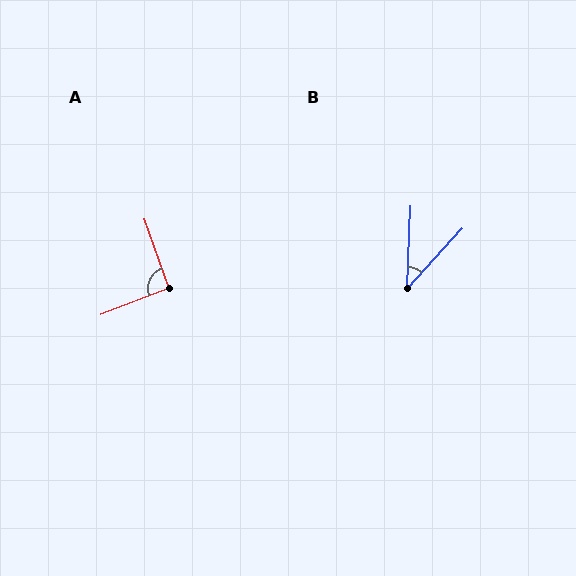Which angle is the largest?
A, at approximately 91 degrees.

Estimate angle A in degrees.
Approximately 91 degrees.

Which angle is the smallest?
B, at approximately 40 degrees.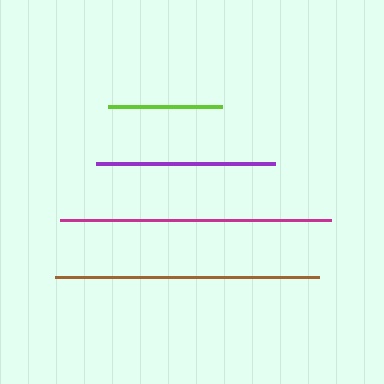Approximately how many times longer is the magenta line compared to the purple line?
The magenta line is approximately 1.5 times the length of the purple line.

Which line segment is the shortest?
The lime line is the shortest at approximately 114 pixels.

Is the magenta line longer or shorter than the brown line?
The magenta line is longer than the brown line.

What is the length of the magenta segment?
The magenta segment is approximately 271 pixels long.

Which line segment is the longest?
The magenta line is the longest at approximately 271 pixels.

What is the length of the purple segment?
The purple segment is approximately 178 pixels long.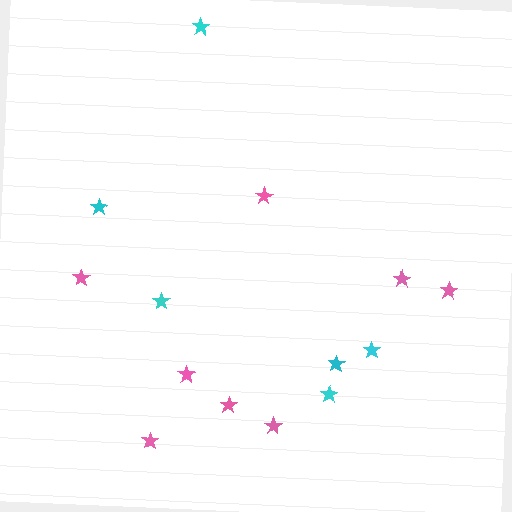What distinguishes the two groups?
There are 2 groups: one group of cyan stars (6) and one group of pink stars (8).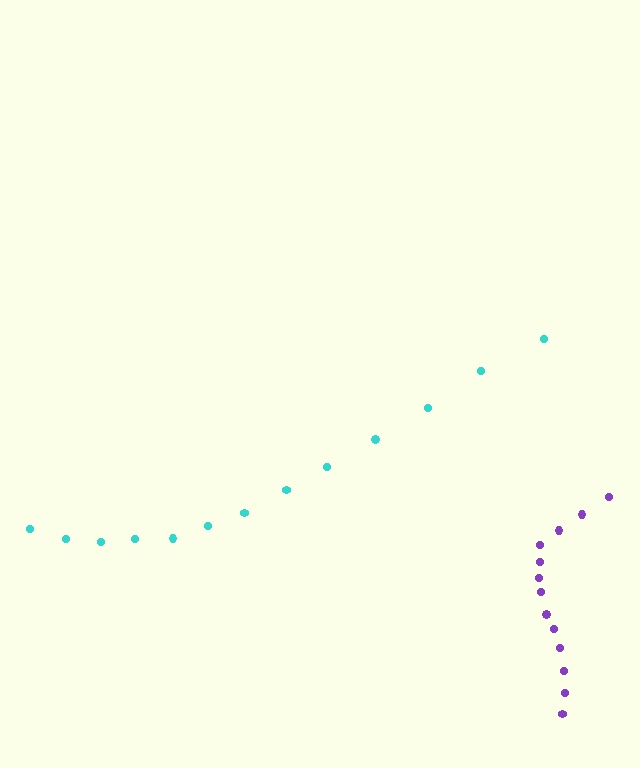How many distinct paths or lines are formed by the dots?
There are 2 distinct paths.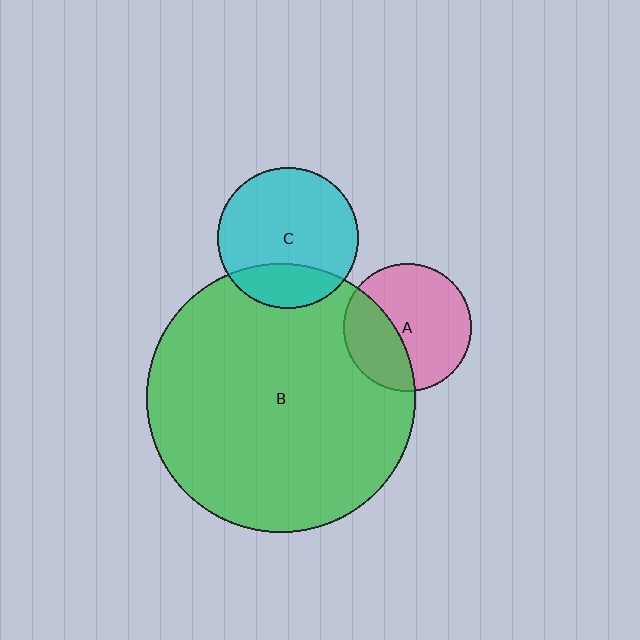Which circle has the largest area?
Circle B (green).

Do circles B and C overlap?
Yes.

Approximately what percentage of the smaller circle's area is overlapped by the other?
Approximately 25%.